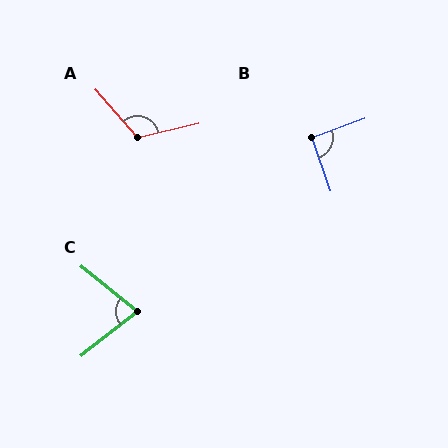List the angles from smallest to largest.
C (77°), B (91°), A (119°).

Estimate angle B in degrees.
Approximately 91 degrees.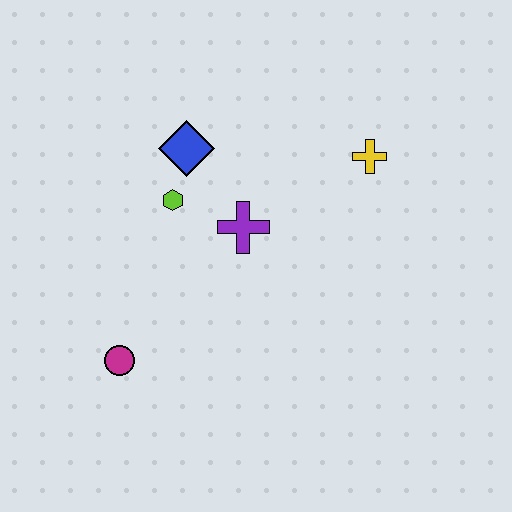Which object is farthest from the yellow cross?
The magenta circle is farthest from the yellow cross.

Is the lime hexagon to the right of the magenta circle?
Yes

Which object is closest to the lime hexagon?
The blue diamond is closest to the lime hexagon.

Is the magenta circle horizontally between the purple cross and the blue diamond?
No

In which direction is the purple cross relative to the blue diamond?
The purple cross is below the blue diamond.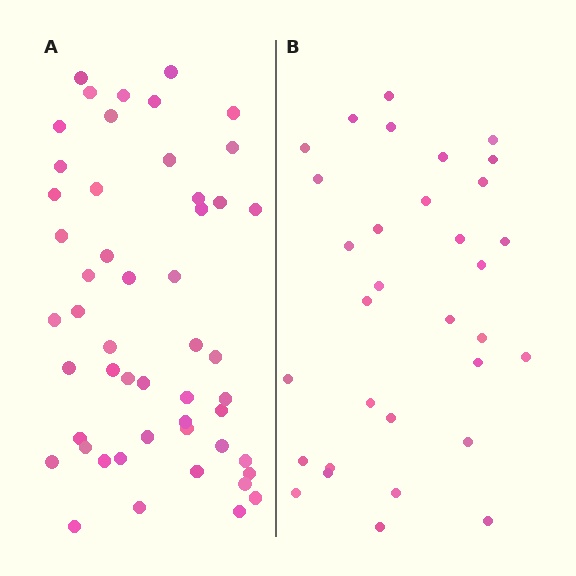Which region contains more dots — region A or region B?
Region A (the left region) has more dots.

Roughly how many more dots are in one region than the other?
Region A has approximately 20 more dots than region B.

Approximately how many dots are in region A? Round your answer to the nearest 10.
About 50 dots. (The exact count is 51, which rounds to 50.)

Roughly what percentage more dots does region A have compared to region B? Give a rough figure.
About 60% more.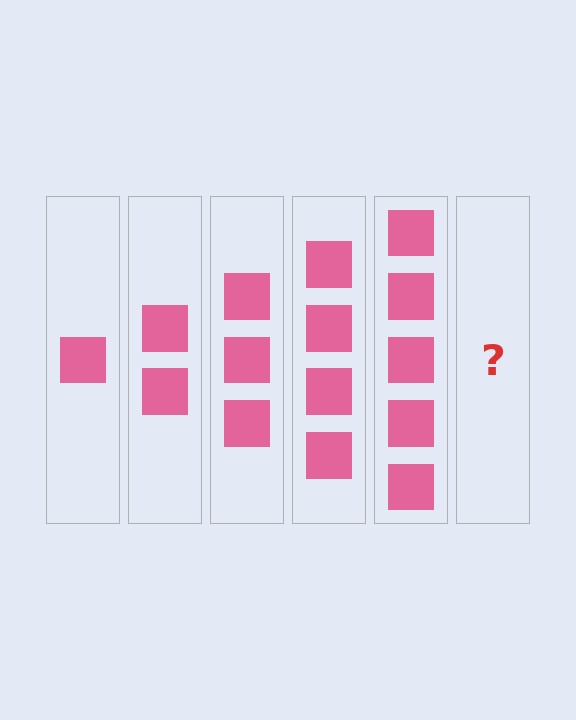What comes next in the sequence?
The next element should be 6 squares.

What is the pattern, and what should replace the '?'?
The pattern is that each step adds one more square. The '?' should be 6 squares.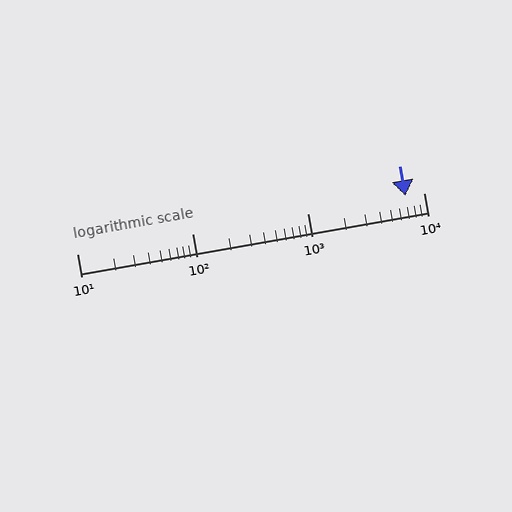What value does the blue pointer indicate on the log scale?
The pointer indicates approximately 7000.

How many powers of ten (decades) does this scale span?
The scale spans 3 decades, from 10 to 10000.